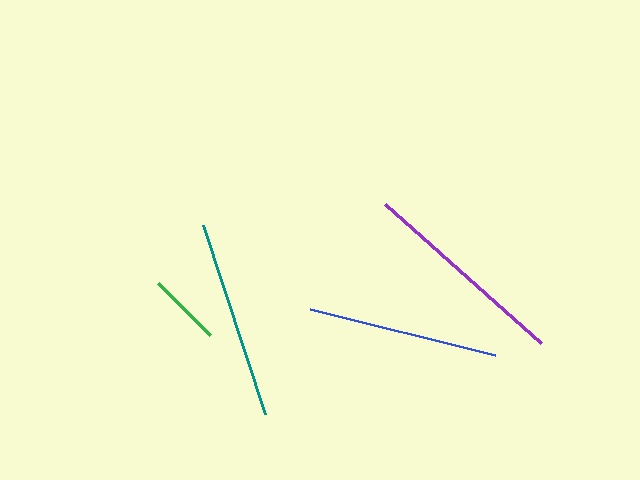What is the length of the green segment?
The green segment is approximately 74 pixels long.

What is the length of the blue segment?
The blue segment is approximately 191 pixels long.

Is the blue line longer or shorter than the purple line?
The purple line is longer than the blue line.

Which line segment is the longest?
The purple line is the longest at approximately 208 pixels.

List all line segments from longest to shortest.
From longest to shortest: purple, teal, blue, green.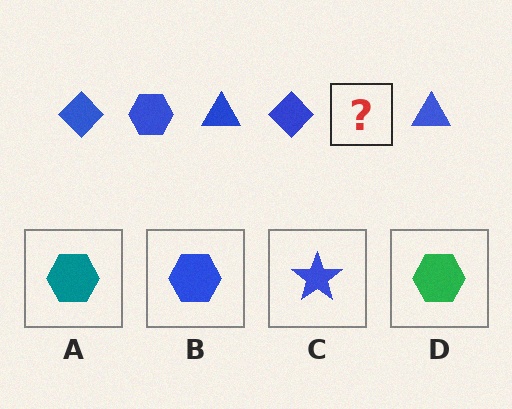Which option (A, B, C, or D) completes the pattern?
B.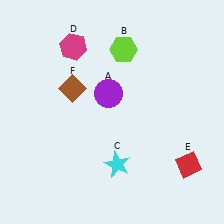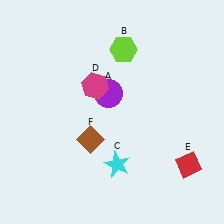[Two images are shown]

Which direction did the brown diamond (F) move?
The brown diamond (F) moved down.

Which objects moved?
The objects that moved are: the magenta hexagon (D), the brown diamond (F).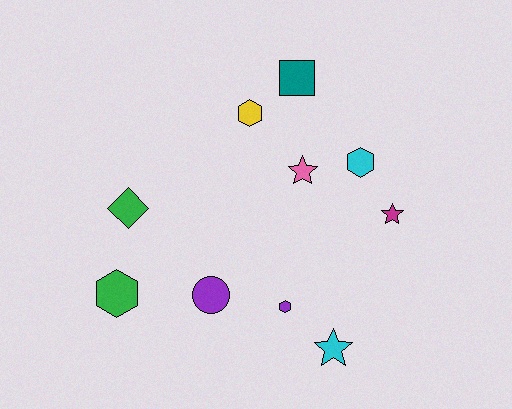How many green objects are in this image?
There are 2 green objects.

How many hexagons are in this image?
There are 4 hexagons.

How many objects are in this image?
There are 10 objects.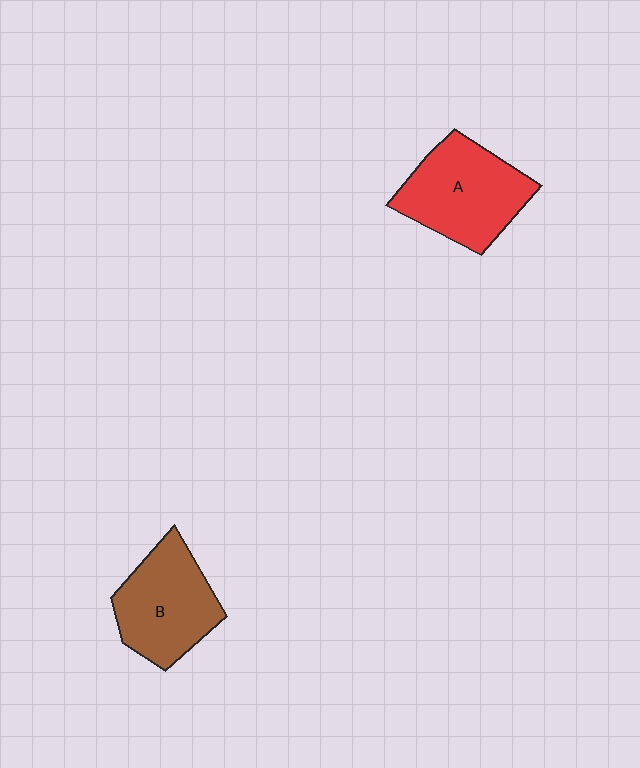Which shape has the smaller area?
Shape B (brown).